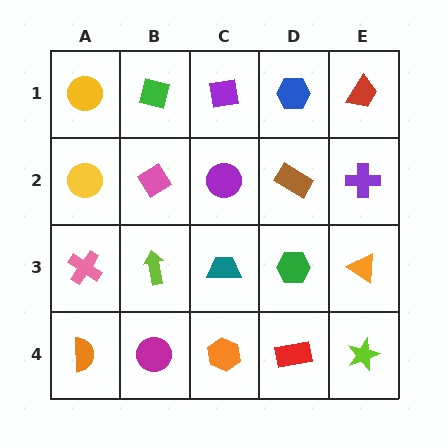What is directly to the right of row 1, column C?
A blue hexagon.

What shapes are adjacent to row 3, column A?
A yellow circle (row 2, column A), an orange semicircle (row 4, column A), a lime arrow (row 3, column B).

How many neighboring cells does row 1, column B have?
3.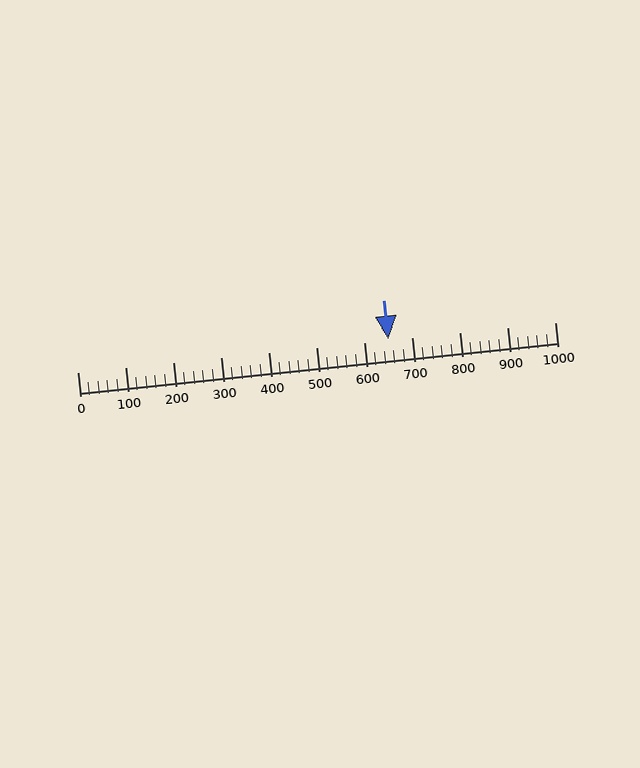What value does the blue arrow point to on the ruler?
The blue arrow points to approximately 651.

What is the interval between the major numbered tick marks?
The major tick marks are spaced 100 units apart.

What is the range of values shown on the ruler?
The ruler shows values from 0 to 1000.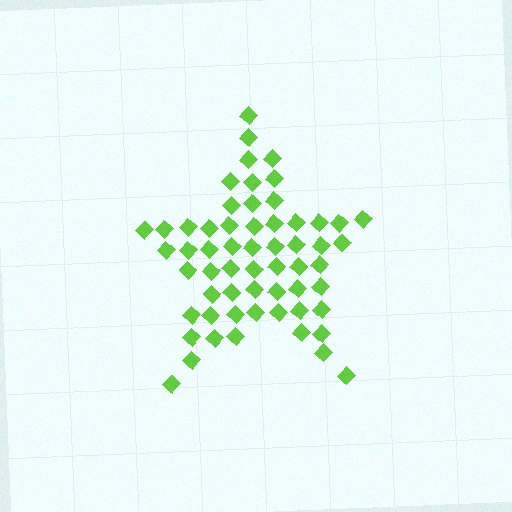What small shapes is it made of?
It is made of small diamonds.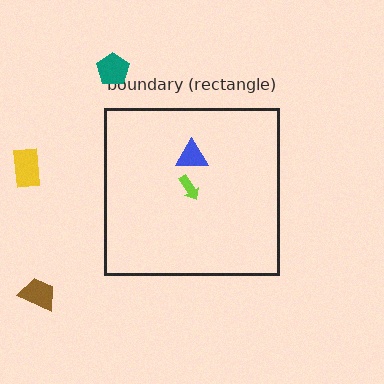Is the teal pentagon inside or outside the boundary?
Outside.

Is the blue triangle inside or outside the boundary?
Inside.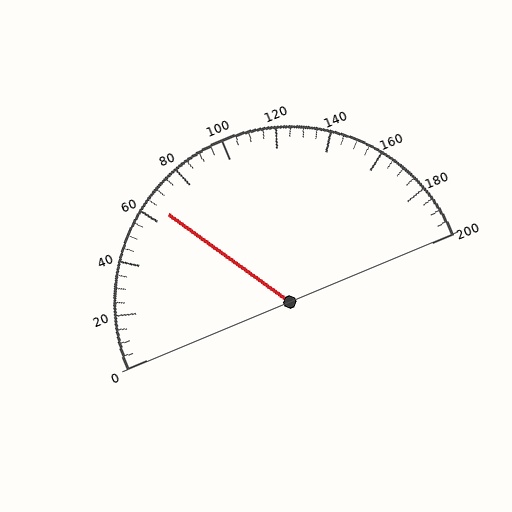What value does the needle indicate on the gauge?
The needle indicates approximately 65.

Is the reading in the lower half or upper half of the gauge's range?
The reading is in the lower half of the range (0 to 200).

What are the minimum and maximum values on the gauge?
The gauge ranges from 0 to 200.